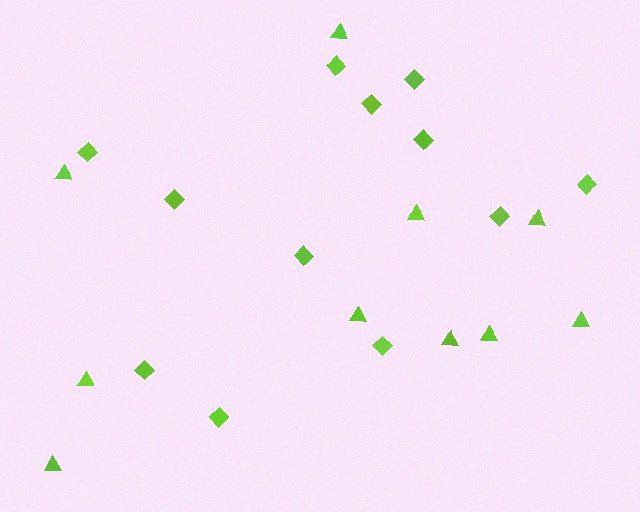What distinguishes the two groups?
There are 2 groups: one group of triangles (10) and one group of diamonds (12).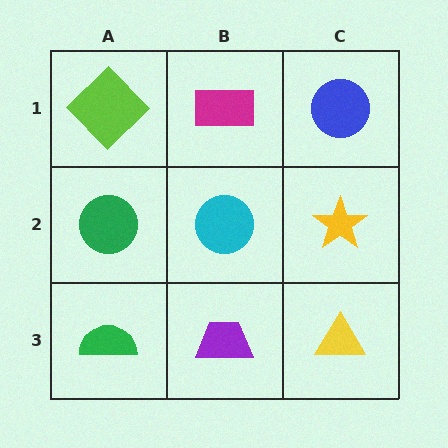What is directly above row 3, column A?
A green circle.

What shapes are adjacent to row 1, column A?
A green circle (row 2, column A), a magenta rectangle (row 1, column B).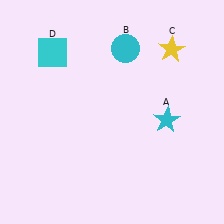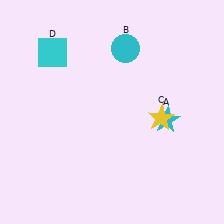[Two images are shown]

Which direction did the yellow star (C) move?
The yellow star (C) moved down.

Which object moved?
The yellow star (C) moved down.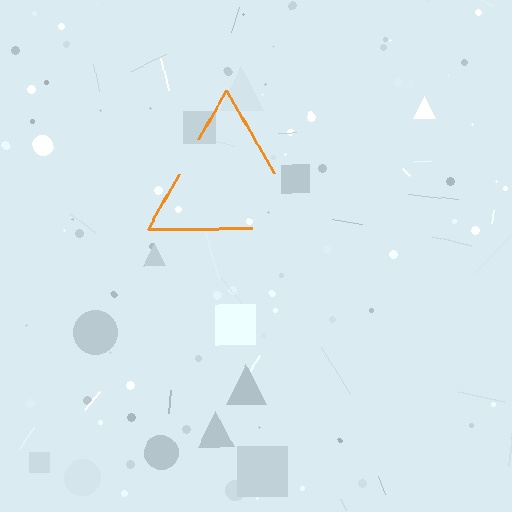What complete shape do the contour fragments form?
The contour fragments form a triangle.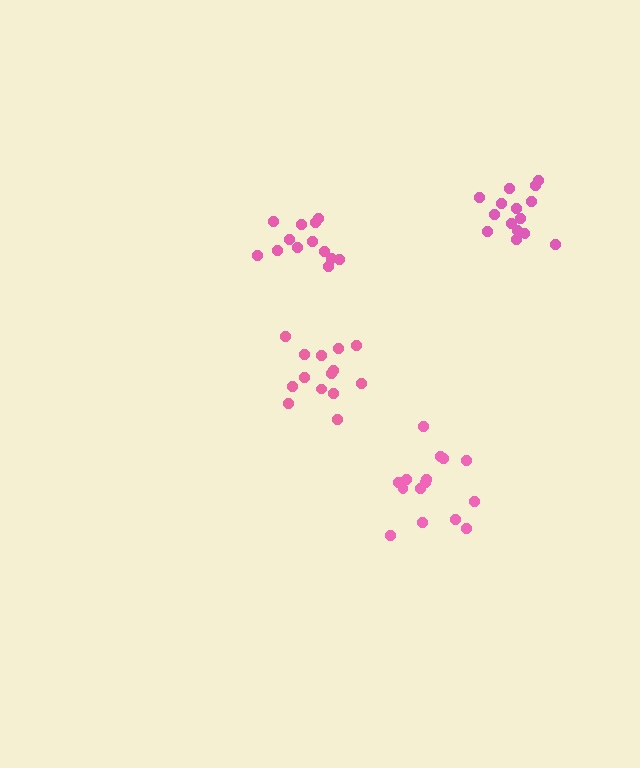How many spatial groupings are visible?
There are 4 spatial groupings.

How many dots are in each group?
Group 1: 15 dots, Group 2: 14 dots, Group 3: 15 dots, Group 4: 13 dots (57 total).